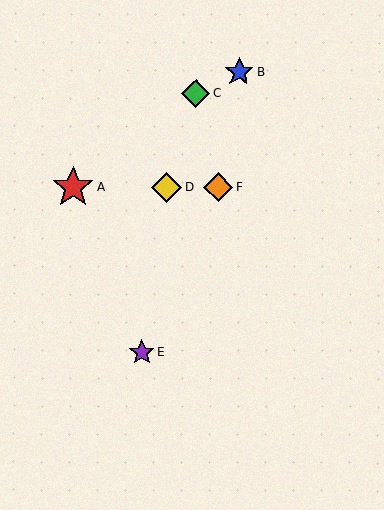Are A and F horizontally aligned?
Yes, both are at y≈187.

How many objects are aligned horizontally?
3 objects (A, D, F) are aligned horizontally.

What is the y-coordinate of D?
Object D is at y≈187.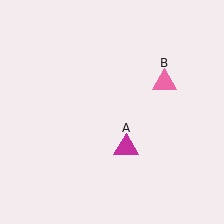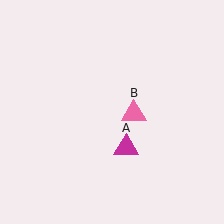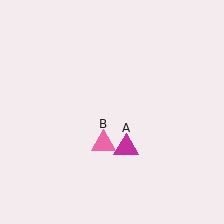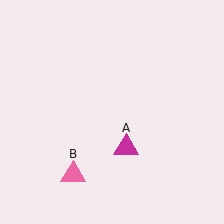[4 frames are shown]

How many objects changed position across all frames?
1 object changed position: pink triangle (object B).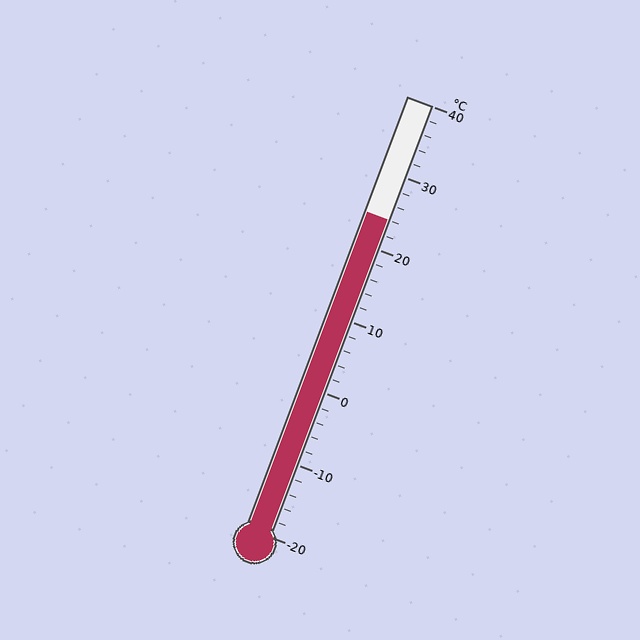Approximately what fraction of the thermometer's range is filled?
The thermometer is filled to approximately 75% of its range.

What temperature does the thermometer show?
The thermometer shows approximately 24°C.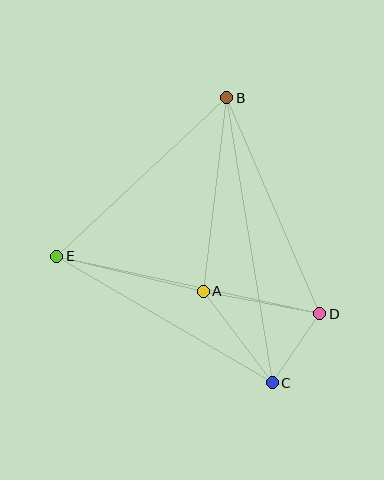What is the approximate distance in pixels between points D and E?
The distance between D and E is approximately 269 pixels.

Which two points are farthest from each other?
Points B and C are farthest from each other.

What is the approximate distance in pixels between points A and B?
The distance between A and B is approximately 195 pixels.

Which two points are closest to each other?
Points C and D are closest to each other.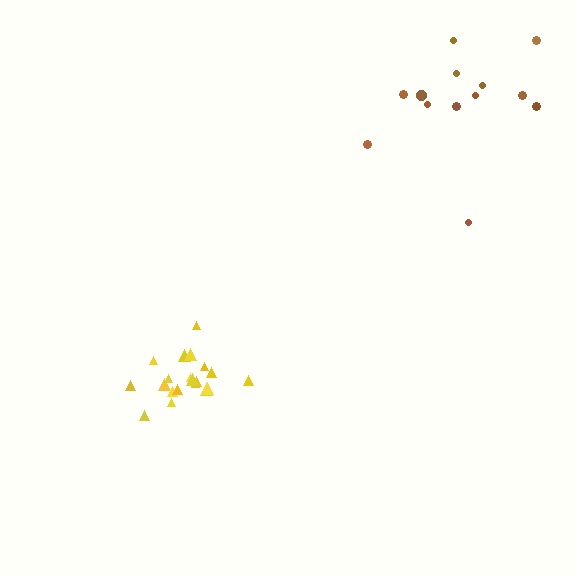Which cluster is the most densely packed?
Yellow.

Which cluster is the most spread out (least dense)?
Brown.